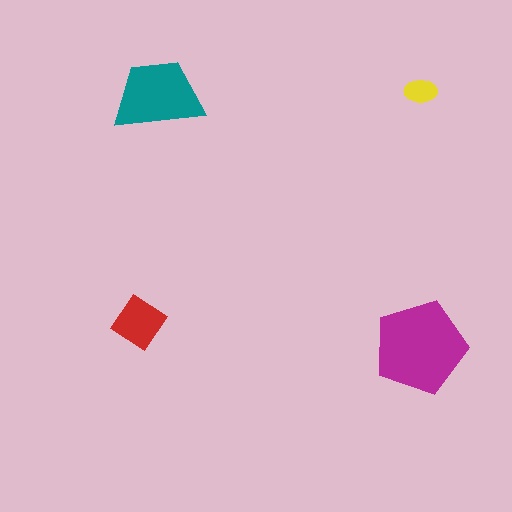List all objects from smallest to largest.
The yellow ellipse, the red diamond, the teal trapezoid, the magenta pentagon.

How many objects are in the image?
There are 4 objects in the image.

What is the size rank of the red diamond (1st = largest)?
3rd.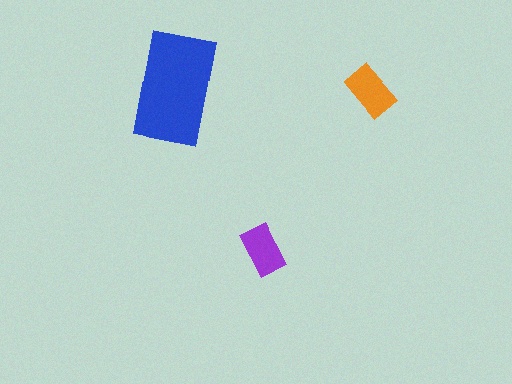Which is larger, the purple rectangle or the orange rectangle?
The orange one.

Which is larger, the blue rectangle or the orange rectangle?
The blue one.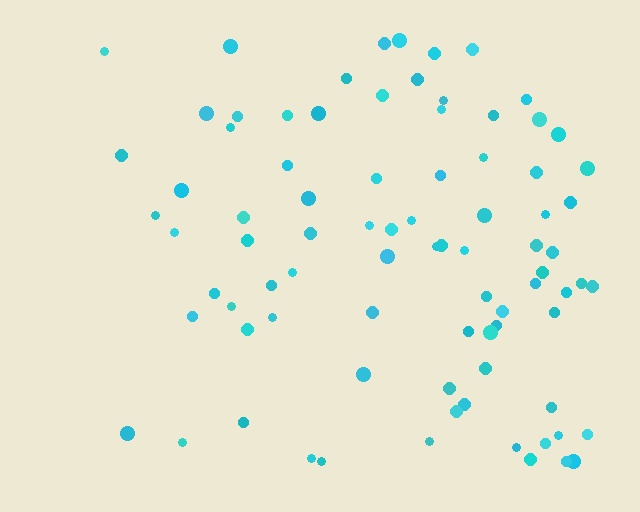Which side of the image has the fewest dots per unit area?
The left.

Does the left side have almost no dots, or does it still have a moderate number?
Still a moderate number, just noticeably fewer than the right.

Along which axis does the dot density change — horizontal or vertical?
Horizontal.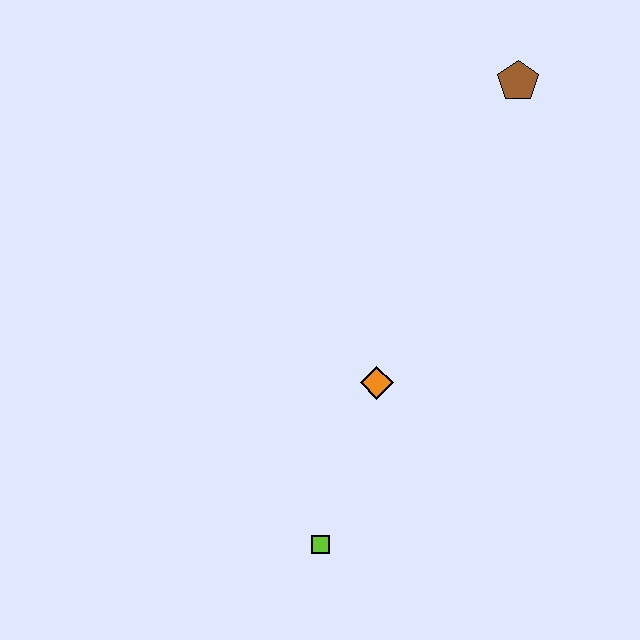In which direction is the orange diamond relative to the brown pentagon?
The orange diamond is below the brown pentagon.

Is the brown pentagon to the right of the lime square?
Yes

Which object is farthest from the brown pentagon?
The lime square is farthest from the brown pentagon.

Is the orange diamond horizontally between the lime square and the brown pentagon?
Yes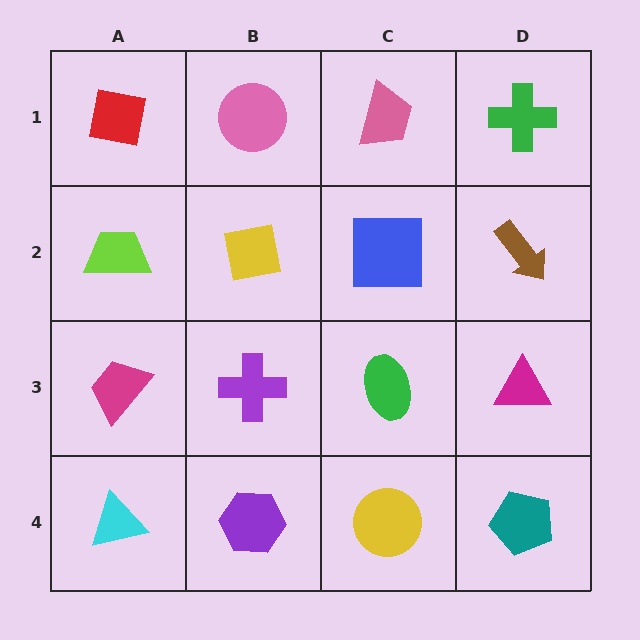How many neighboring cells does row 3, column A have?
3.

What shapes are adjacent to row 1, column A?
A lime trapezoid (row 2, column A), a pink circle (row 1, column B).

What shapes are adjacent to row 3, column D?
A brown arrow (row 2, column D), a teal pentagon (row 4, column D), a green ellipse (row 3, column C).